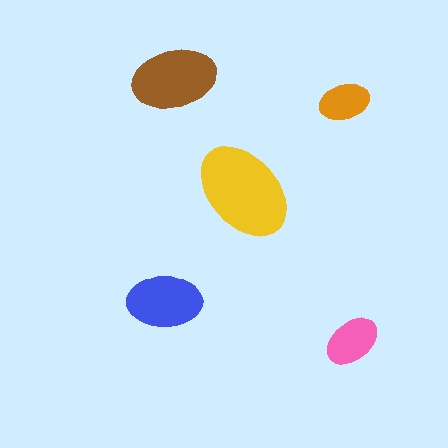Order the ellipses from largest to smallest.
the yellow one, the brown one, the blue one, the pink one, the orange one.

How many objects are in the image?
There are 5 objects in the image.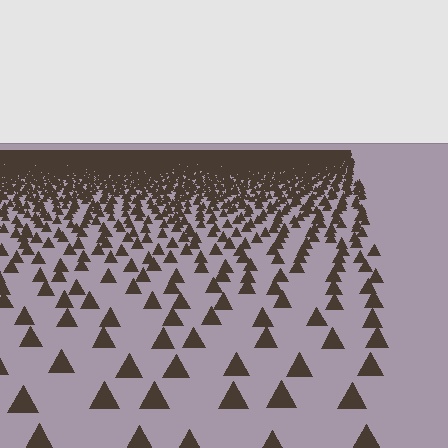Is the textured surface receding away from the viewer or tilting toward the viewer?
The surface is receding away from the viewer. Texture elements get smaller and denser toward the top.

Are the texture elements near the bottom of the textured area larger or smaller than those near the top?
Larger. Near the bottom, elements are closer to the viewer and appear at a bigger on-screen size.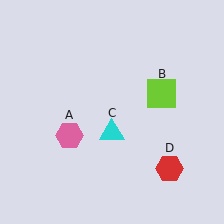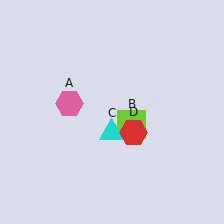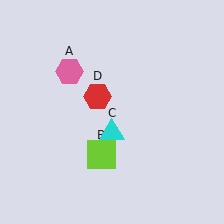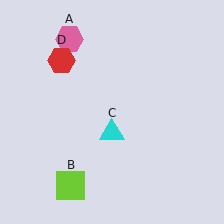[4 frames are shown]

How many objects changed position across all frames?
3 objects changed position: pink hexagon (object A), lime square (object B), red hexagon (object D).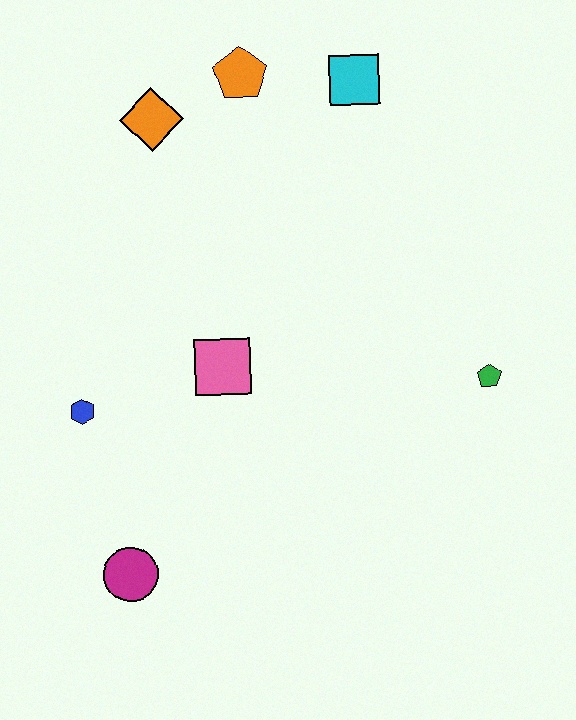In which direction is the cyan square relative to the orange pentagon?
The cyan square is to the right of the orange pentagon.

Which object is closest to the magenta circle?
The blue hexagon is closest to the magenta circle.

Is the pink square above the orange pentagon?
No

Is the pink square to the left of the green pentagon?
Yes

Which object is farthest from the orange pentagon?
The magenta circle is farthest from the orange pentagon.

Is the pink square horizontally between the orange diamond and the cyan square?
Yes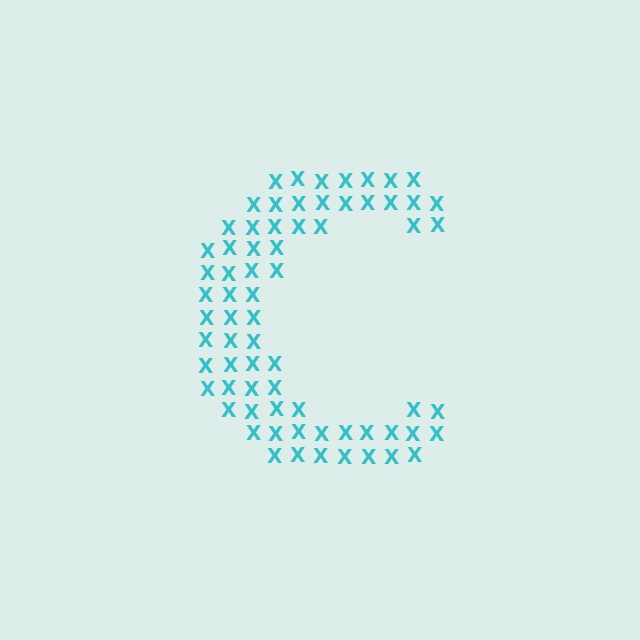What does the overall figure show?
The overall figure shows the letter C.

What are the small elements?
The small elements are letter X's.